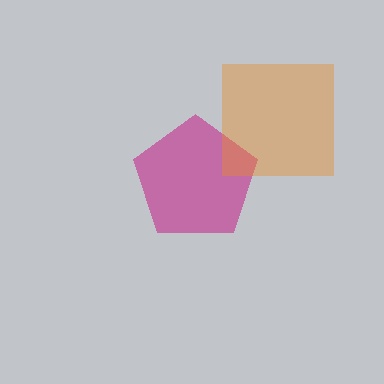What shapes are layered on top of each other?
The layered shapes are: a magenta pentagon, an orange square.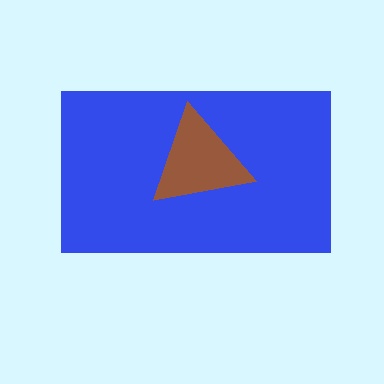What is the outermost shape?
The blue rectangle.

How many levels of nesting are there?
2.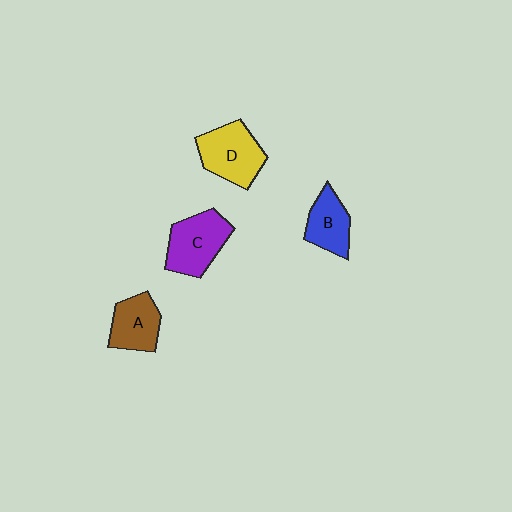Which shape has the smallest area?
Shape B (blue).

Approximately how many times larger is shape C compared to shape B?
Approximately 1.4 times.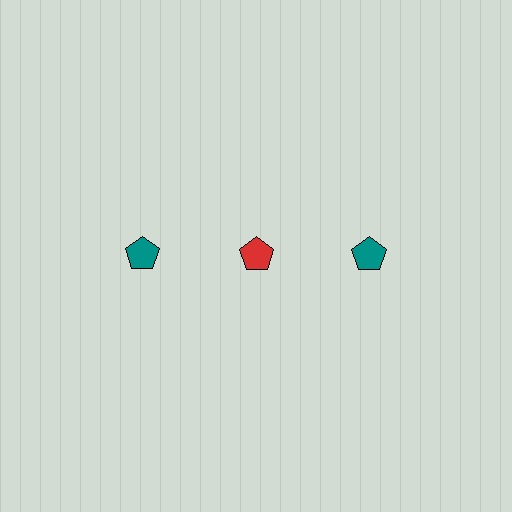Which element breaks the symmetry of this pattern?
The red pentagon in the top row, second from left column breaks the symmetry. All other shapes are teal pentagons.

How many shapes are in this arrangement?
There are 3 shapes arranged in a grid pattern.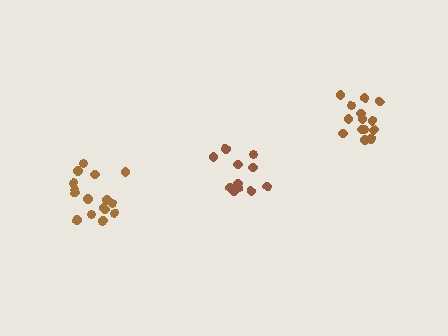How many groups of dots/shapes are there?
There are 3 groups.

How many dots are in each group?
Group 1: 17 dots, Group 2: 14 dots, Group 3: 11 dots (42 total).